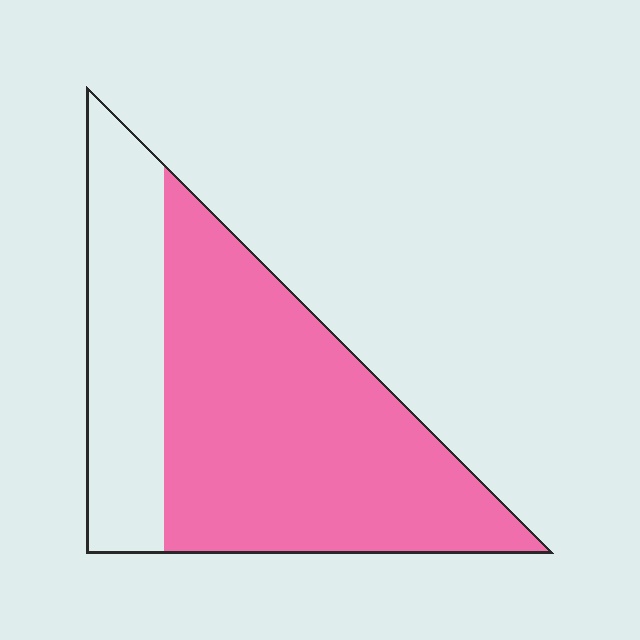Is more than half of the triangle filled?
Yes.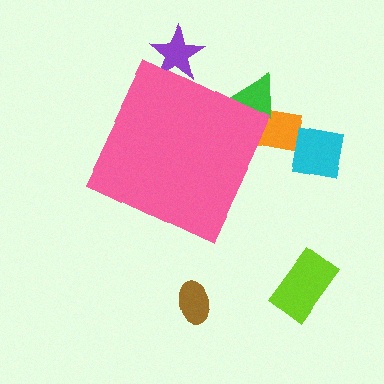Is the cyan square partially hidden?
No, the cyan square is fully visible.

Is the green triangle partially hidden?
Yes, the green triangle is partially hidden behind the pink diamond.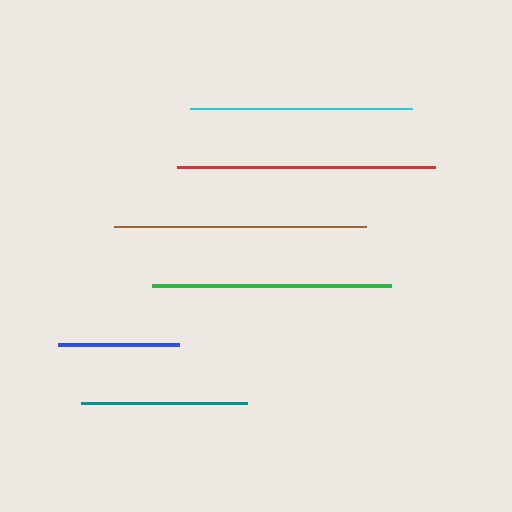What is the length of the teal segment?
The teal segment is approximately 167 pixels long.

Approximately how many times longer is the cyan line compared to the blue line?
The cyan line is approximately 1.8 times the length of the blue line.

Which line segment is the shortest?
The blue line is the shortest at approximately 121 pixels.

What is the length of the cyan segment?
The cyan segment is approximately 222 pixels long.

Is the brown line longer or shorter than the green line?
The brown line is longer than the green line.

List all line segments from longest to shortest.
From longest to shortest: red, brown, green, cyan, teal, blue.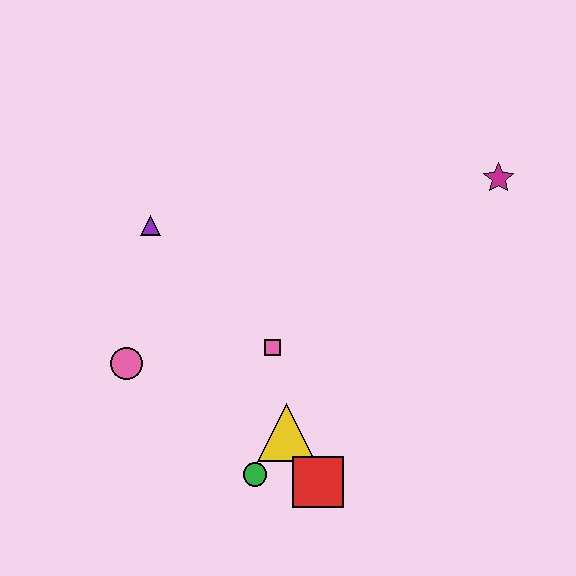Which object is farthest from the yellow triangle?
The magenta star is farthest from the yellow triangle.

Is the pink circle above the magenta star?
No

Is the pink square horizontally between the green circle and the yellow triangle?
Yes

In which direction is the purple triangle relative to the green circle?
The purple triangle is above the green circle.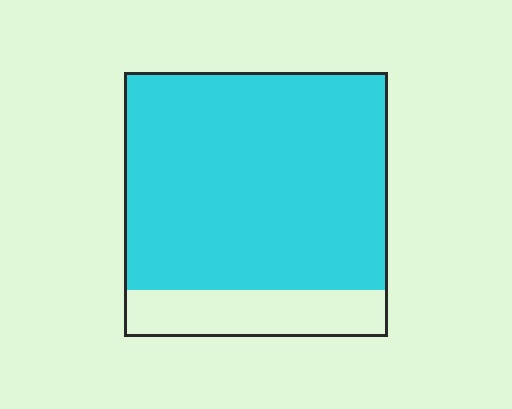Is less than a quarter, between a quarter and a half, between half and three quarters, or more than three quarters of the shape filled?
More than three quarters.